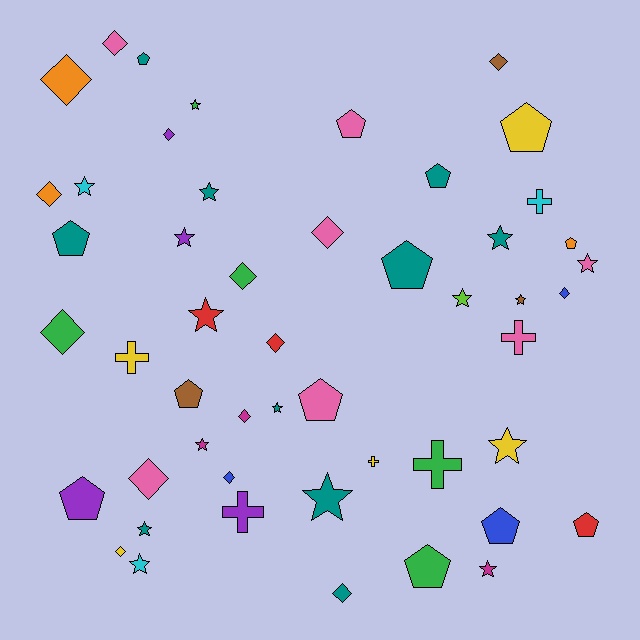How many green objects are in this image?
There are 5 green objects.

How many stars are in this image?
There are 16 stars.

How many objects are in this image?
There are 50 objects.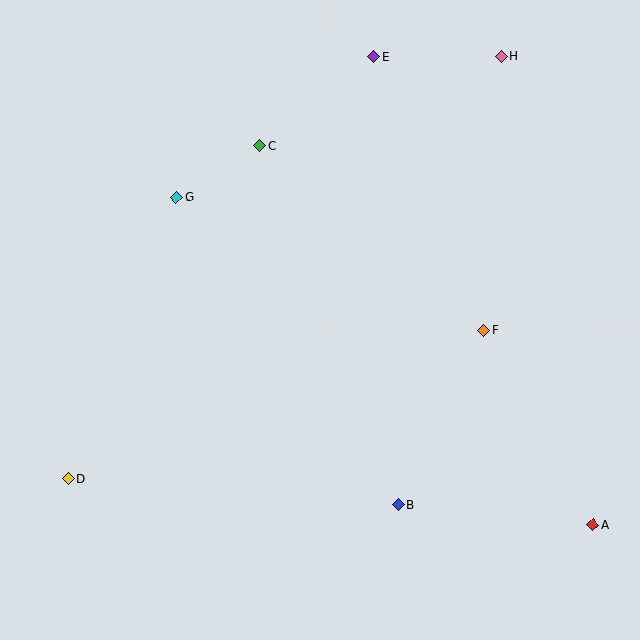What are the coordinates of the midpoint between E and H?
The midpoint between E and H is at (438, 56).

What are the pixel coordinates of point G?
Point G is at (176, 197).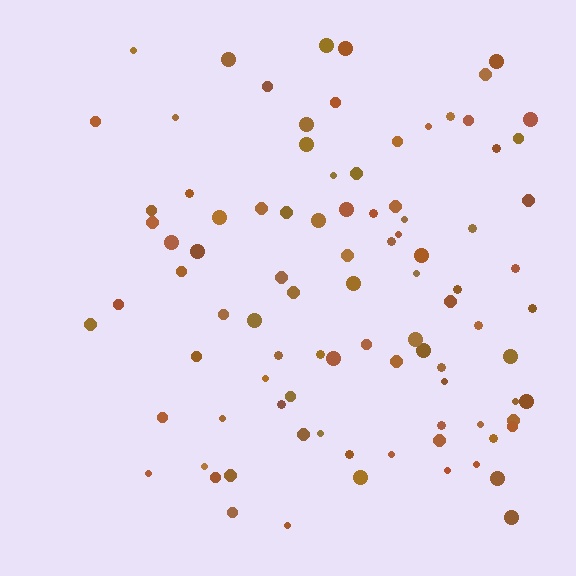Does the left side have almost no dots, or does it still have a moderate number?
Still a moderate number, just noticeably fewer than the right.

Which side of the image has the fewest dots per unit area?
The left.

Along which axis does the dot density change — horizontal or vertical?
Horizontal.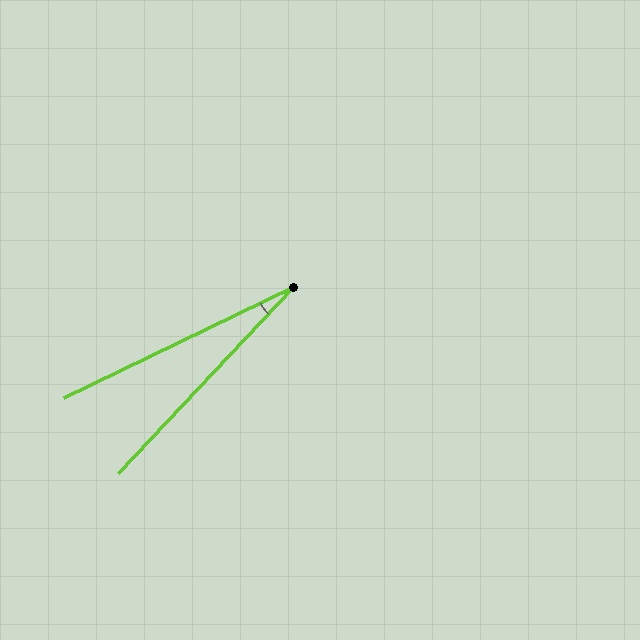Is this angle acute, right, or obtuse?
It is acute.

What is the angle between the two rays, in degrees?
Approximately 21 degrees.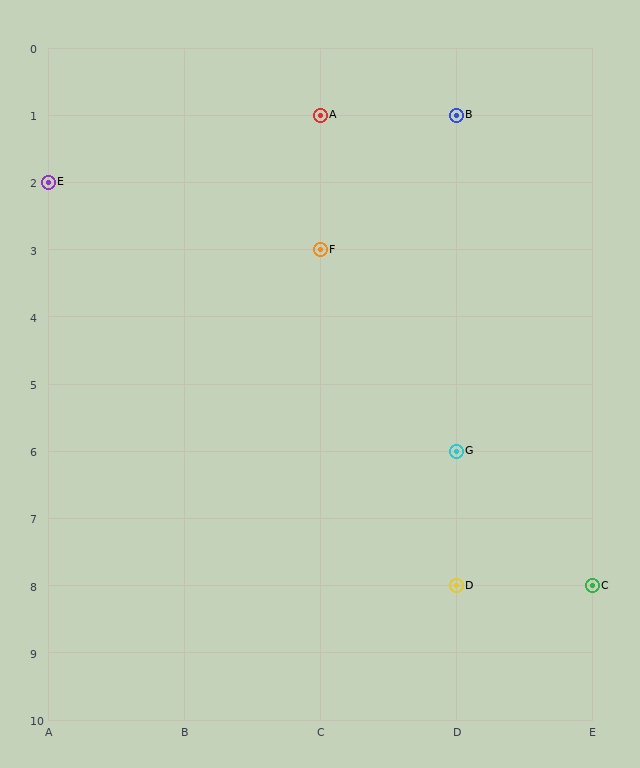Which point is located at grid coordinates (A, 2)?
Point E is at (A, 2).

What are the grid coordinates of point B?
Point B is at grid coordinates (D, 1).